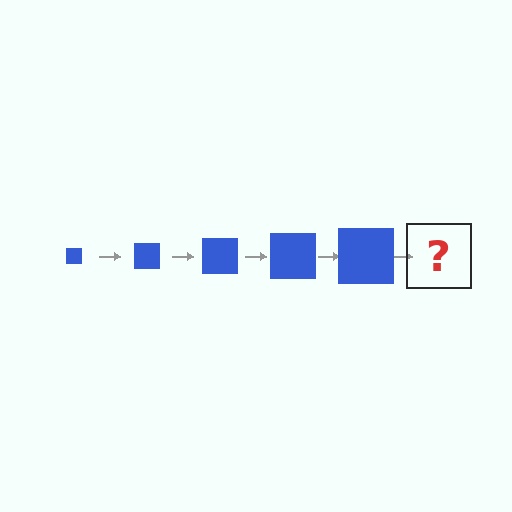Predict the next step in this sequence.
The next step is a blue square, larger than the previous one.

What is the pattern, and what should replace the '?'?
The pattern is that the square gets progressively larger each step. The '?' should be a blue square, larger than the previous one.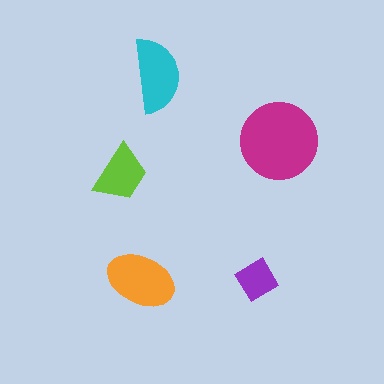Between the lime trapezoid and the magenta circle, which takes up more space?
The magenta circle.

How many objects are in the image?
There are 5 objects in the image.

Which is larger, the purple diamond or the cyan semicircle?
The cyan semicircle.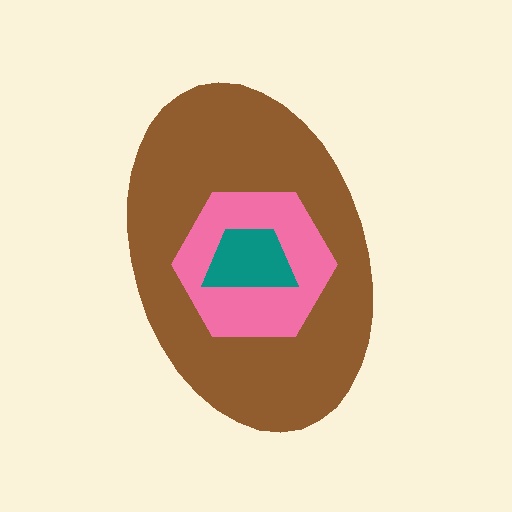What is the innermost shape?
The teal trapezoid.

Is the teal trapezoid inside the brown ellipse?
Yes.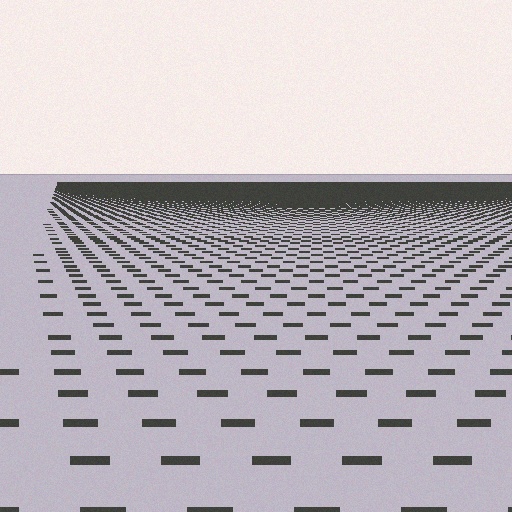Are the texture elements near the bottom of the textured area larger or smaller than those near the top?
Larger. Near the bottom, elements are closer to the viewer and appear at a bigger on-screen size.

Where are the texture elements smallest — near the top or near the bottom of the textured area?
Near the top.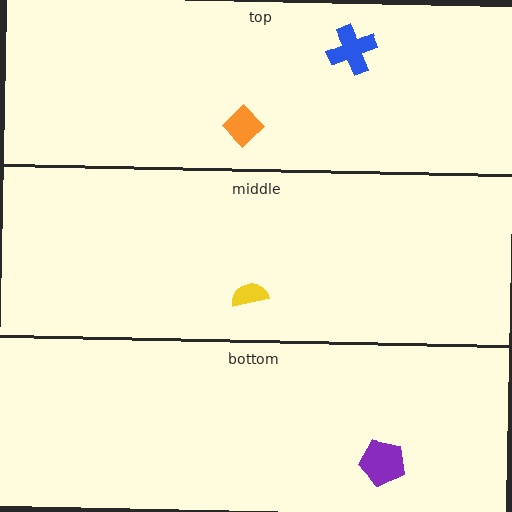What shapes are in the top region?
The orange diamond, the blue cross.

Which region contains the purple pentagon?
The bottom region.